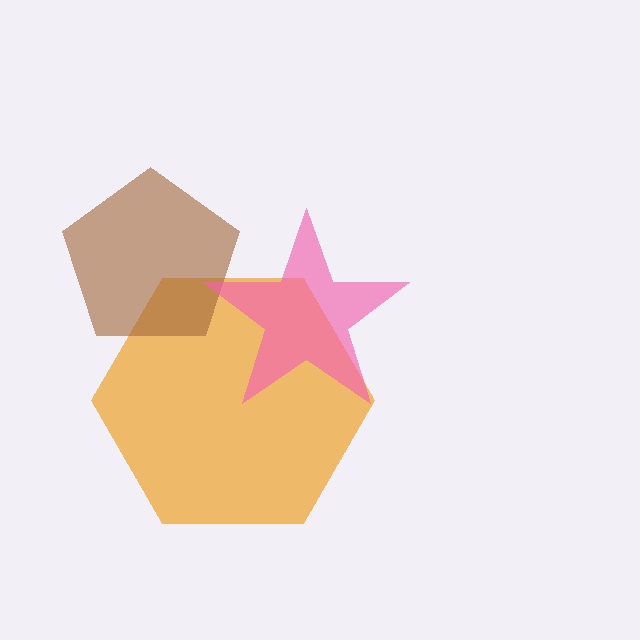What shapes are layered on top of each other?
The layered shapes are: an orange hexagon, a brown pentagon, a pink star.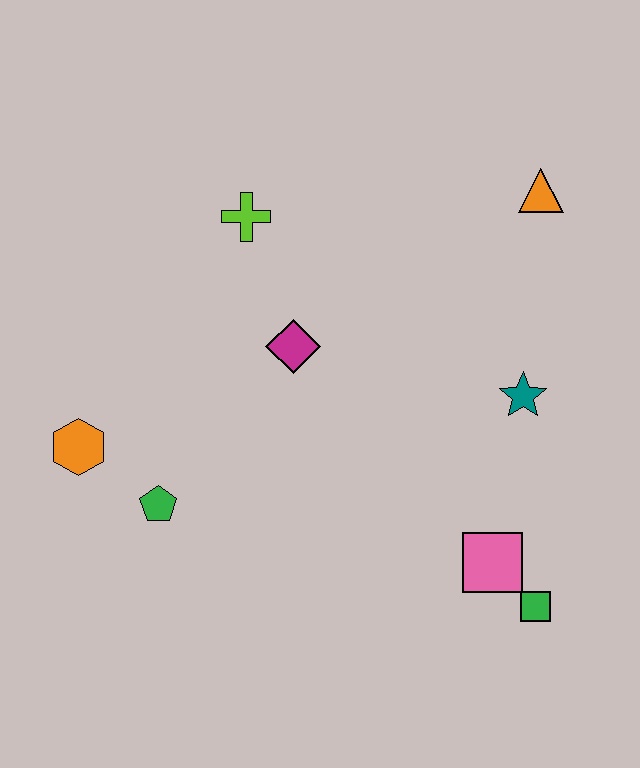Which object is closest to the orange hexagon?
The green pentagon is closest to the orange hexagon.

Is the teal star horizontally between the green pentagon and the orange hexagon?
No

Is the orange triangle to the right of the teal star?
Yes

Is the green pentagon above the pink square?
Yes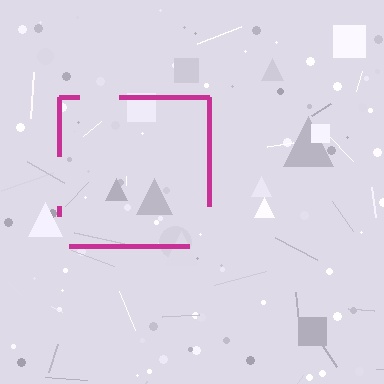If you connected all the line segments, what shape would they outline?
They would outline a square.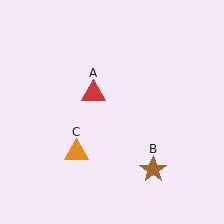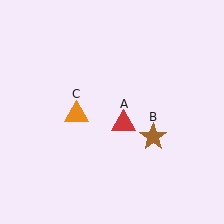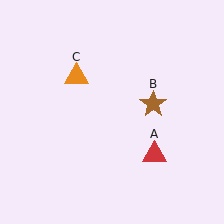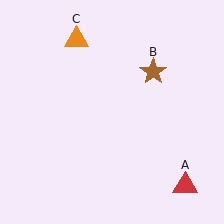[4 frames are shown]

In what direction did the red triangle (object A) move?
The red triangle (object A) moved down and to the right.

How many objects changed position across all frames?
3 objects changed position: red triangle (object A), brown star (object B), orange triangle (object C).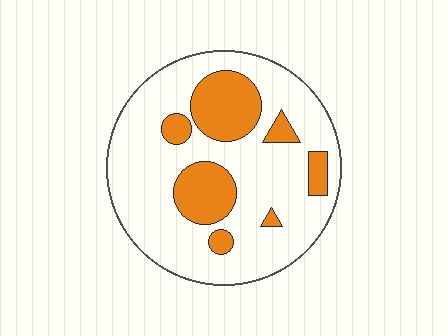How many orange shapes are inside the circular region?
7.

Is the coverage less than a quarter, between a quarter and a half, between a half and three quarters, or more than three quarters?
Less than a quarter.